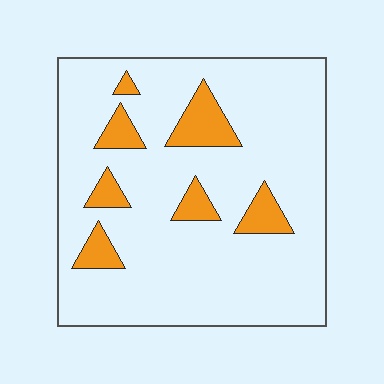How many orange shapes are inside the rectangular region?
7.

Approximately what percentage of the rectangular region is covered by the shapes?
Approximately 15%.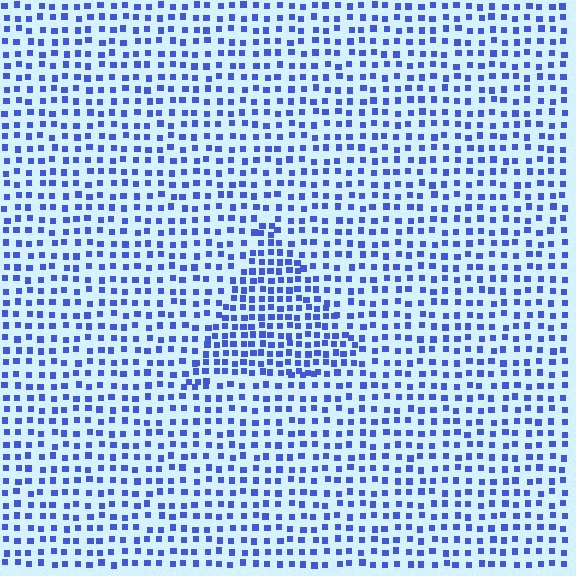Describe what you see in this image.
The image contains small blue elements arranged at two different densities. A triangle-shaped region is visible where the elements are more densely packed than the surrounding area.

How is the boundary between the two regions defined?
The boundary is defined by a change in element density (approximately 1.7x ratio). All elements are the same color, size, and shape.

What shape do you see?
I see a triangle.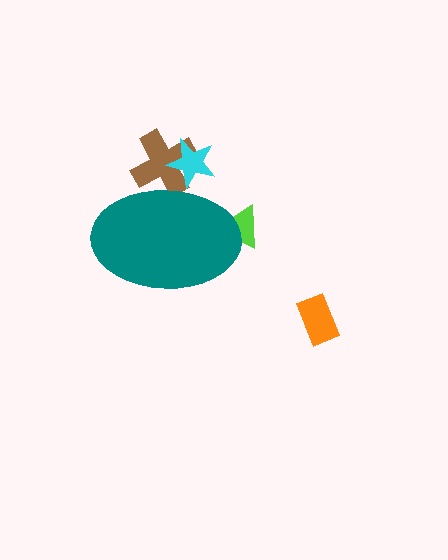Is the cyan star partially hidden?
Yes, the cyan star is partially hidden behind the teal ellipse.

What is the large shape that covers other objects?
A teal ellipse.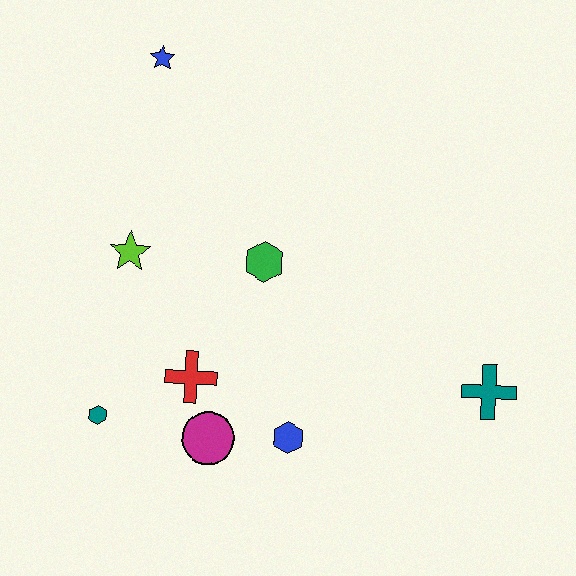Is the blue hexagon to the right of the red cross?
Yes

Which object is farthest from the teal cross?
The blue star is farthest from the teal cross.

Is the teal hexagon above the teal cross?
No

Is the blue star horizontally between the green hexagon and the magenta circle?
No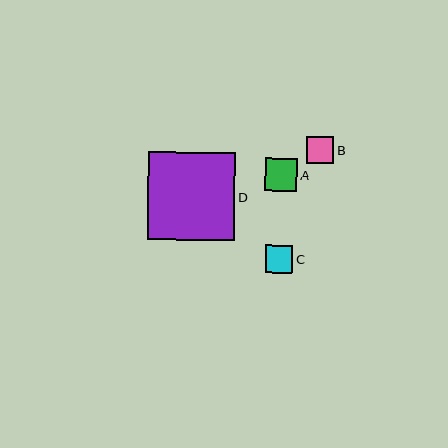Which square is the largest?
Square D is the largest with a size of approximately 87 pixels.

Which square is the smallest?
Square B is the smallest with a size of approximately 27 pixels.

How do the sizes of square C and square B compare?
Square C and square B are approximately the same size.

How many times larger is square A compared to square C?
Square A is approximately 1.2 times the size of square C.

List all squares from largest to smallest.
From largest to smallest: D, A, C, B.